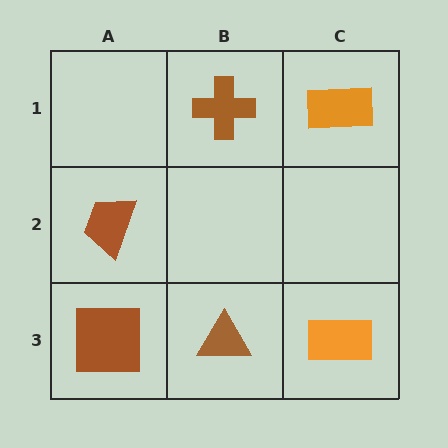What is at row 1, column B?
A brown cross.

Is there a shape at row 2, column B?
No, that cell is empty.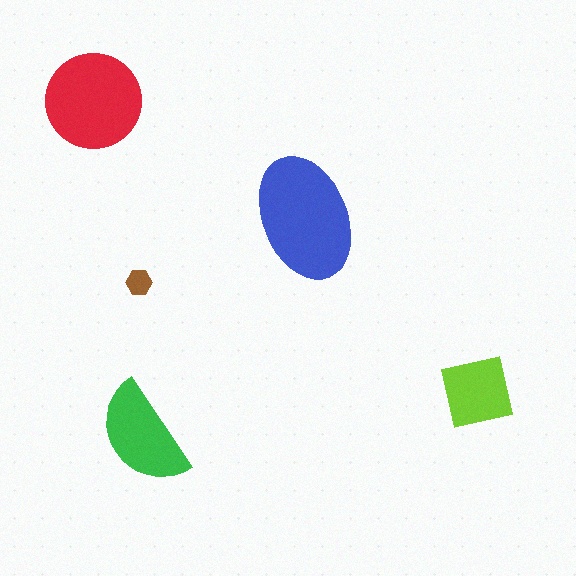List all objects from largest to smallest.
The blue ellipse, the red circle, the green semicircle, the lime square, the brown hexagon.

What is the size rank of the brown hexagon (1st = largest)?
5th.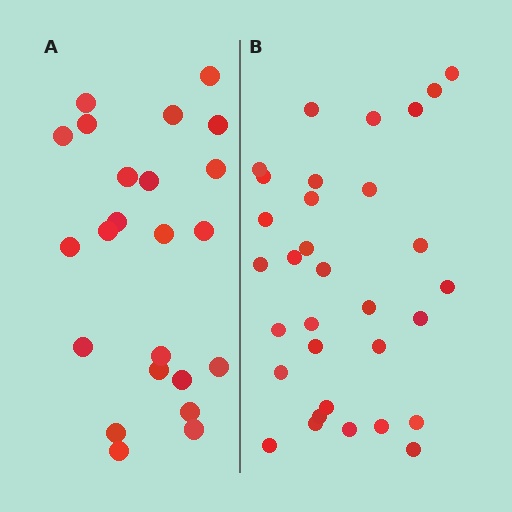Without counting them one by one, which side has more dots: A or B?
Region B (the right region) has more dots.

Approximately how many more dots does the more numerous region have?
Region B has roughly 8 or so more dots than region A.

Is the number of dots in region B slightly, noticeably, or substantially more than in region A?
Region B has noticeably more, but not dramatically so. The ratio is roughly 1.4 to 1.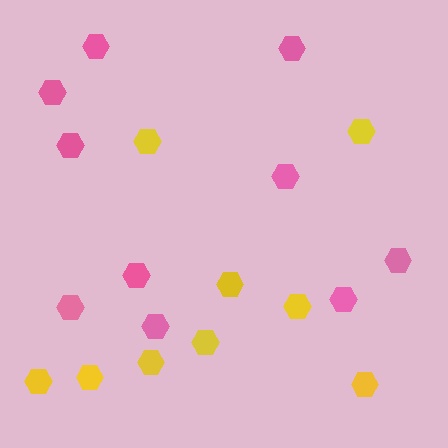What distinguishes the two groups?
There are 2 groups: one group of pink hexagons (10) and one group of yellow hexagons (9).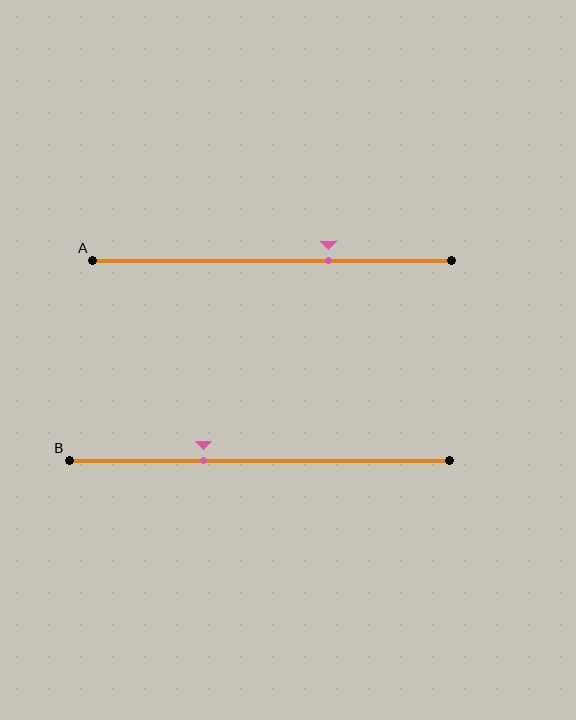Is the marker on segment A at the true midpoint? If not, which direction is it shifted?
No, the marker on segment A is shifted to the right by about 16% of the segment length.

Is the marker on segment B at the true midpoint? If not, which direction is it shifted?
No, the marker on segment B is shifted to the left by about 15% of the segment length.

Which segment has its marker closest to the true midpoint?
Segment B has its marker closest to the true midpoint.